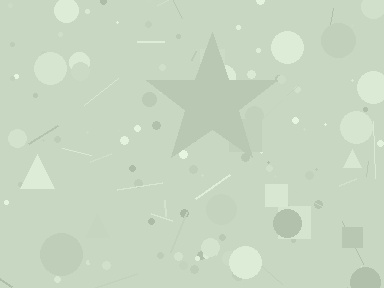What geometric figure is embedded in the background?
A star is embedded in the background.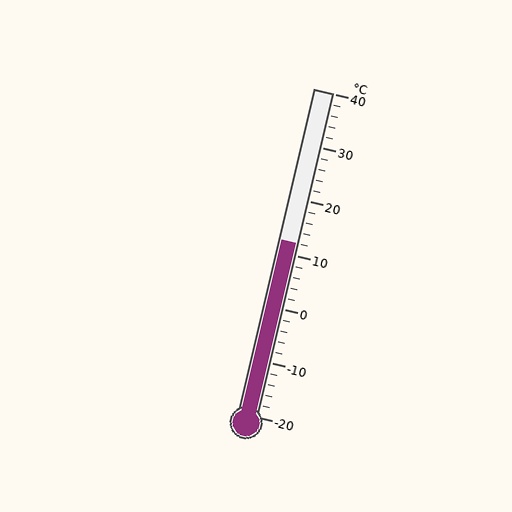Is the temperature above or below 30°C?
The temperature is below 30°C.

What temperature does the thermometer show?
The thermometer shows approximately 12°C.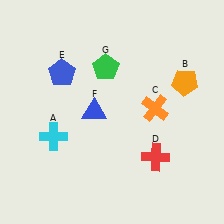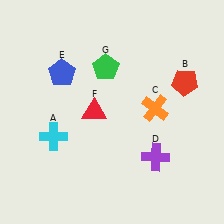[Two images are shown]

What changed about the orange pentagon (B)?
In Image 1, B is orange. In Image 2, it changed to red.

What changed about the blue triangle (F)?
In Image 1, F is blue. In Image 2, it changed to red.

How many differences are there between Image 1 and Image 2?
There are 3 differences between the two images.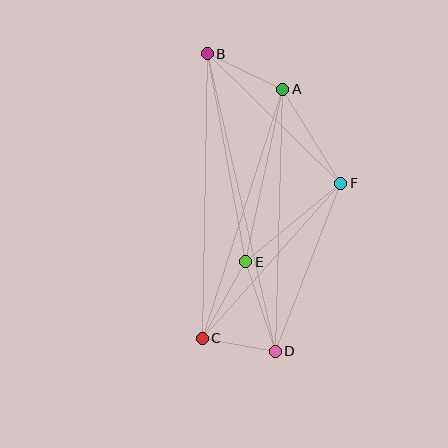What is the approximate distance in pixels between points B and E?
The distance between B and E is approximately 212 pixels.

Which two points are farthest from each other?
Points B and D are farthest from each other.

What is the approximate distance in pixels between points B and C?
The distance between B and C is approximately 284 pixels.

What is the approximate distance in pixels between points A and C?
The distance between A and C is approximately 261 pixels.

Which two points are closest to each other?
Points C and D are closest to each other.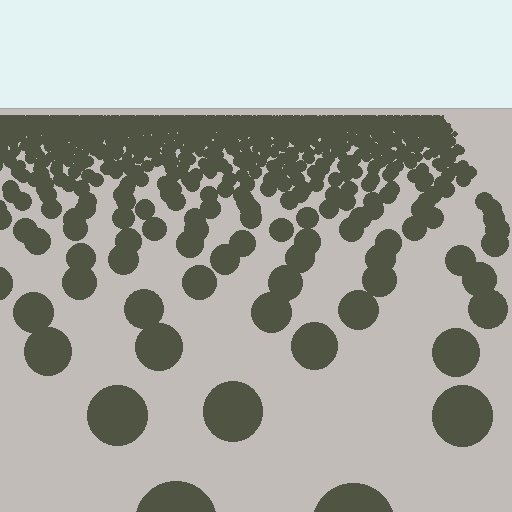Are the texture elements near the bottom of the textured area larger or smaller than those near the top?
Larger. Near the bottom, elements are closer to the viewer and appear at a bigger on-screen size.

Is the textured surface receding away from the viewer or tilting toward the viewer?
The surface is receding away from the viewer. Texture elements get smaller and denser toward the top.